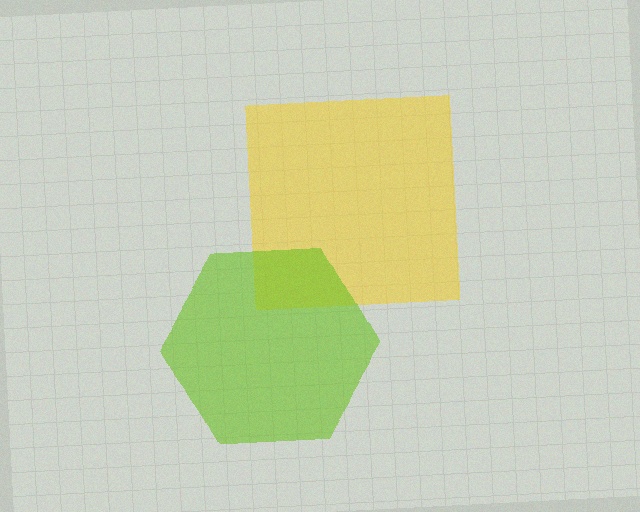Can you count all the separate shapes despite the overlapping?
Yes, there are 2 separate shapes.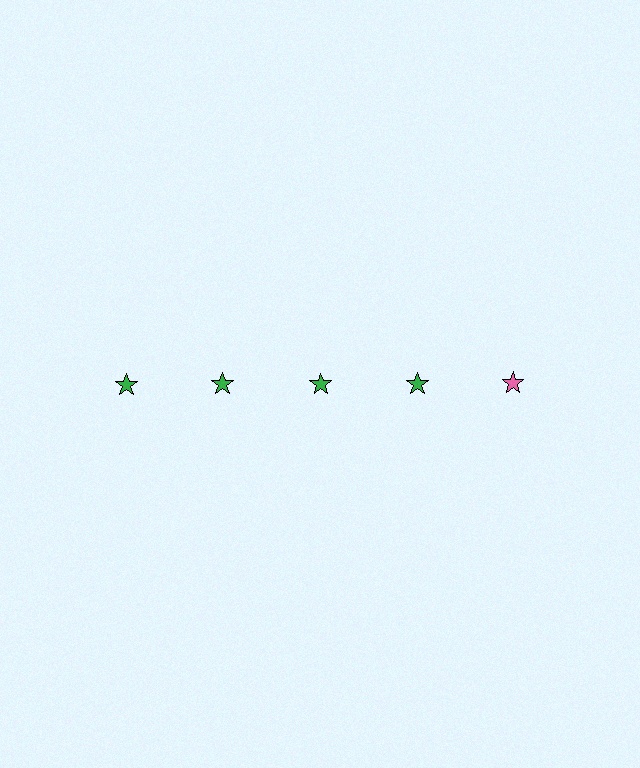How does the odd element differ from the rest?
It has a different color: pink instead of green.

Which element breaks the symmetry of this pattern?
The pink star in the top row, rightmost column breaks the symmetry. All other shapes are green stars.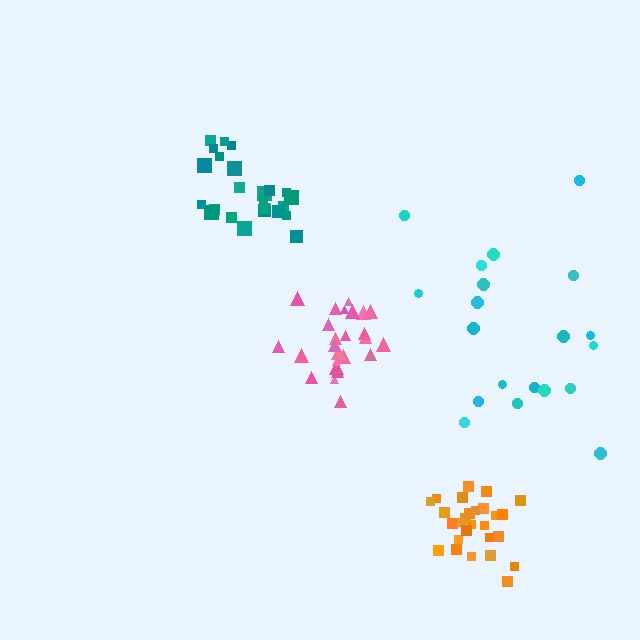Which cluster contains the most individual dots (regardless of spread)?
Orange (27).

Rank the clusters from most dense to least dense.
orange, pink, teal, cyan.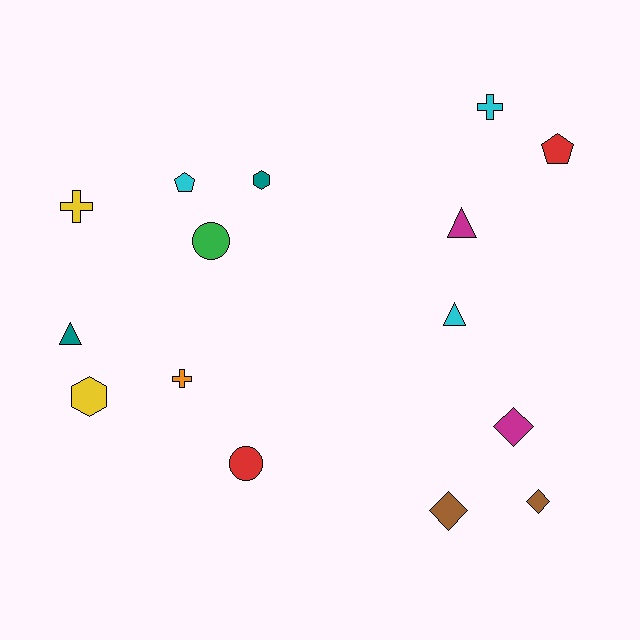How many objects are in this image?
There are 15 objects.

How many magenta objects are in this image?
There are 2 magenta objects.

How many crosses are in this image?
There are 3 crosses.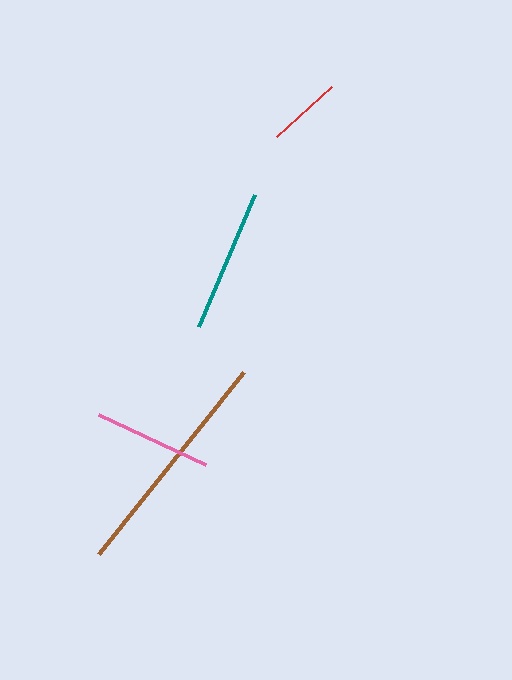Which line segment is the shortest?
The red line is the shortest at approximately 74 pixels.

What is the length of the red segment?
The red segment is approximately 74 pixels long.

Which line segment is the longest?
The brown line is the longest at approximately 233 pixels.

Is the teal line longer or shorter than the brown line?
The brown line is longer than the teal line.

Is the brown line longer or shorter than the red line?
The brown line is longer than the red line.